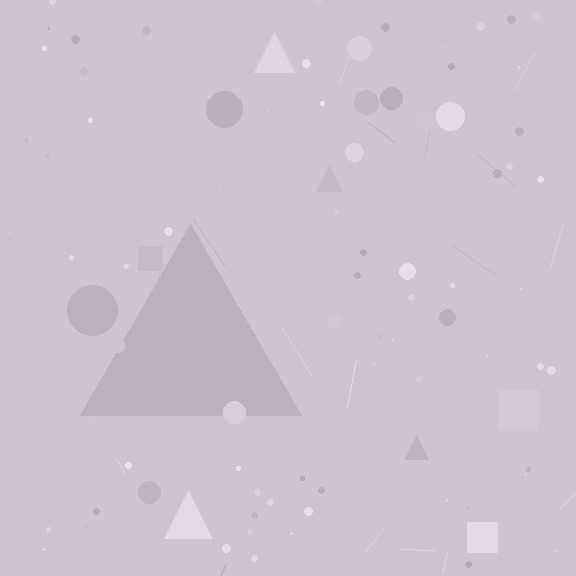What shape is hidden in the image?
A triangle is hidden in the image.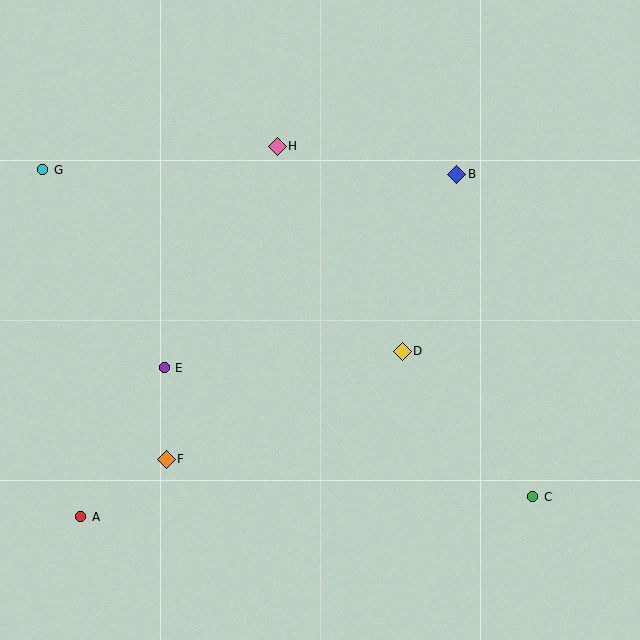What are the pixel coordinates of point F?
Point F is at (166, 459).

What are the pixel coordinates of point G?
Point G is at (43, 170).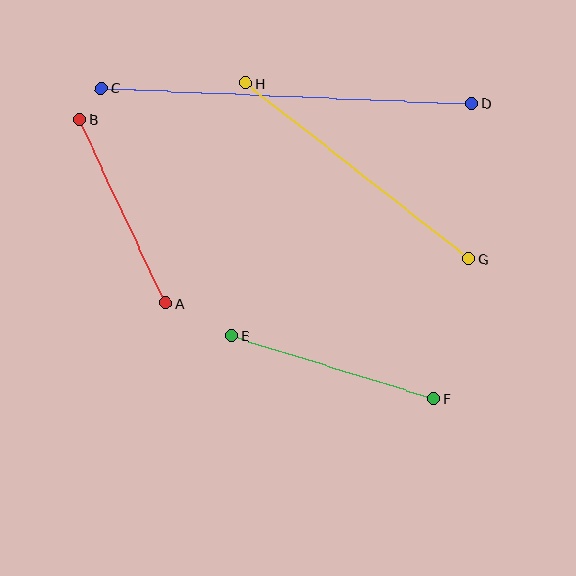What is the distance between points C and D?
The distance is approximately 371 pixels.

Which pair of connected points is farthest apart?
Points C and D are farthest apart.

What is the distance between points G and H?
The distance is approximately 285 pixels.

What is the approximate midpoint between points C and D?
The midpoint is at approximately (287, 96) pixels.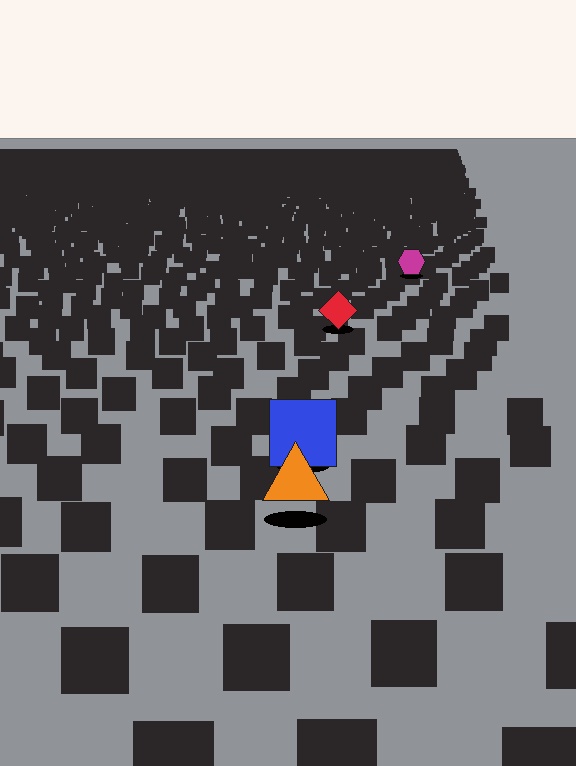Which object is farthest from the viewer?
The magenta hexagon is farthest from the viewer. It appears smaller and the ground texture around it is denser.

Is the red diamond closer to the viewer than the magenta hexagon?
Yes. The red diamond is closer — you can tell from the texture gradient: the ground texture is coarser near it.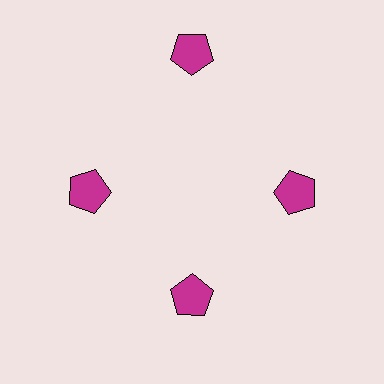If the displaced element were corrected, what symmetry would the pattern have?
It would have 4-fold rotational symmetry — the pattern would map onto itself every 90 degrees.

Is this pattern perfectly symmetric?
No. The 4 magenta pentagons are arranged in a ring, but one element near the 12 o'clock position is pushed outward from the center, breaking the 4-fold rotational symmetry.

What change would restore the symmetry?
The symmetry would be restored by moving it inward, back onto the ring so that all 4 pentagons sit at equal angles and equal distance from the center.